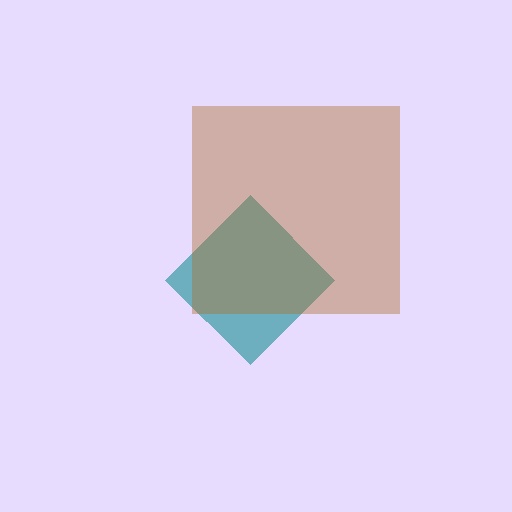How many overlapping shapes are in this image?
There are 2 overlapping shapes in the image.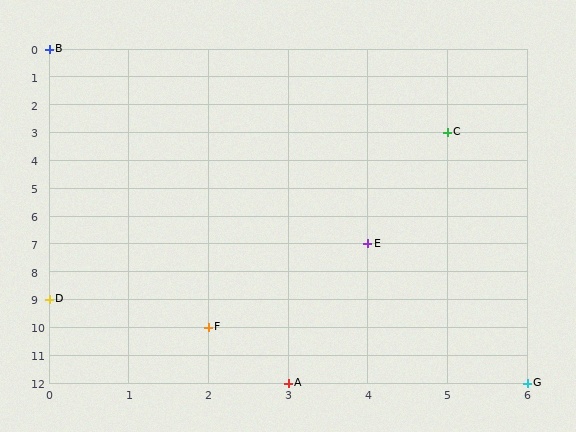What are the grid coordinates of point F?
Point F is at grid coordinates (2, 10).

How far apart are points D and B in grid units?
Points D and B are 9 rows apart.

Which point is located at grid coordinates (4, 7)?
Point E is at (4, 7).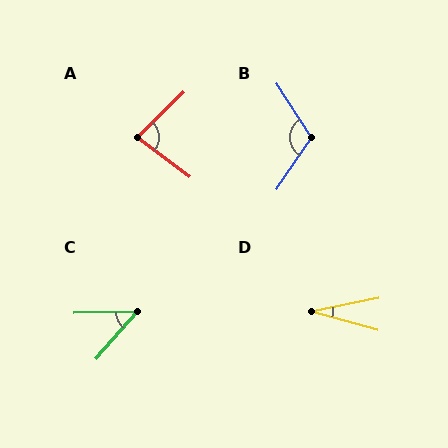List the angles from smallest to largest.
D (27°), C (47°), A (82°), B (113°).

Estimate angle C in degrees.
Approximately 47 degrees.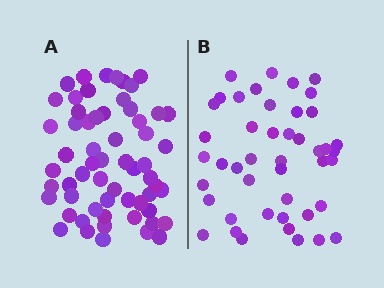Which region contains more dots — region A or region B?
Region A (the left region) has more dots.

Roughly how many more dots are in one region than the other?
Region A has approximately 15 more dots than region B.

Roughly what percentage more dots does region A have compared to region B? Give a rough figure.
About 35% more.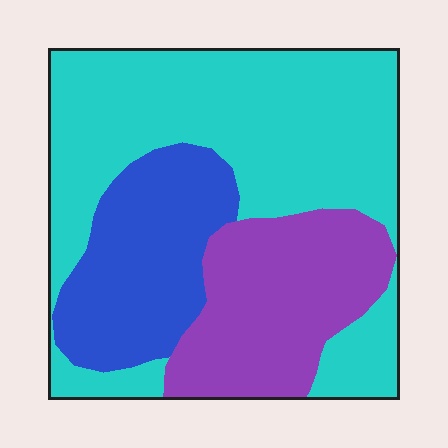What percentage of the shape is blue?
Blue covers 22% of the shape.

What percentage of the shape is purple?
Purple takes up about one quarter (1/4) of the shape.